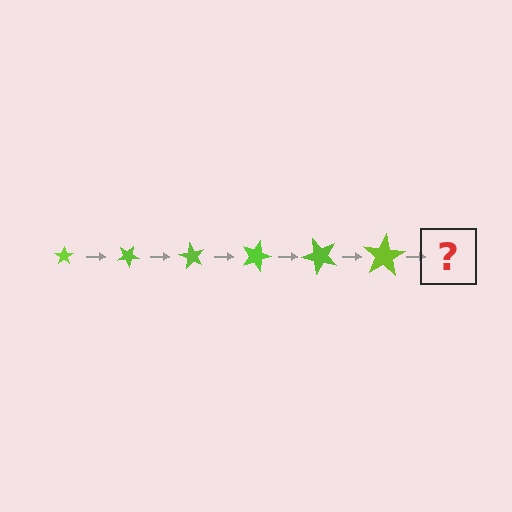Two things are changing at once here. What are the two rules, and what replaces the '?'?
The two rules are that the star grows larger each step and it rotates 30 degrees each step. The '?' should be a star, larger than the previous one and rotated 180 degrees from the start.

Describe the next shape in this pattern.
It should be a star, larger than the previous one and rotated 180 degrees from the start.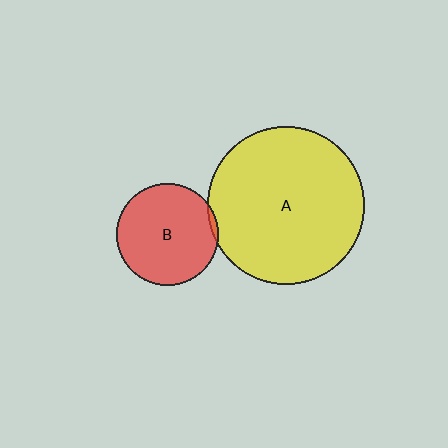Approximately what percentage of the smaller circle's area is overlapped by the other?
Approximately 5%.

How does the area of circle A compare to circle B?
Approximately 2.4 times.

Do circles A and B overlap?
Yes.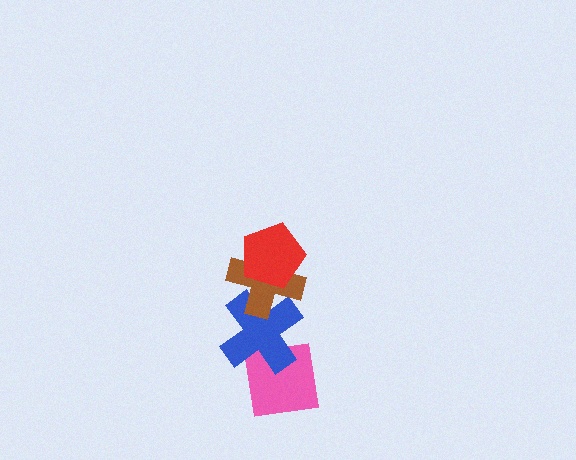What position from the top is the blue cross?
The blue cross is 3rd from the top.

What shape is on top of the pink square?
The blue cross is on top of the pink square.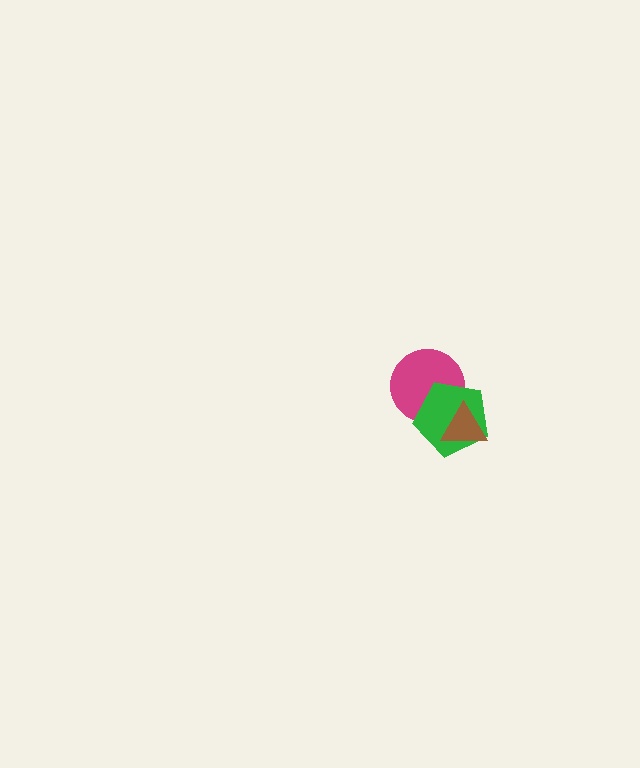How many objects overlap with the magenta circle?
2 objects overlap with the magenta circle.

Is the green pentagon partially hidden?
Yes, it is partially covered by another shape.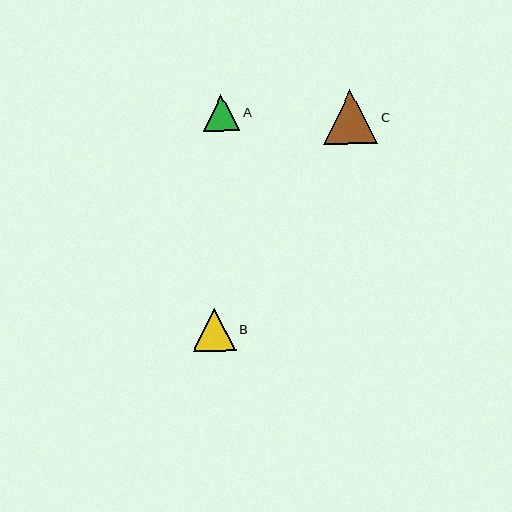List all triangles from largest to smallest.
From largest to smallest: C, B, A.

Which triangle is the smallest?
Triangle A is the smallest with a size of approximately 36 pixels.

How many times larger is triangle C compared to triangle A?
Triangle C is approximately 1.5 times the size of triangle A.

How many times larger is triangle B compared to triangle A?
Triangle B is approximately 1.2 times the size of triangle A.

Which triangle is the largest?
Triangle C is the largest with a size of approximately 54 pixels.